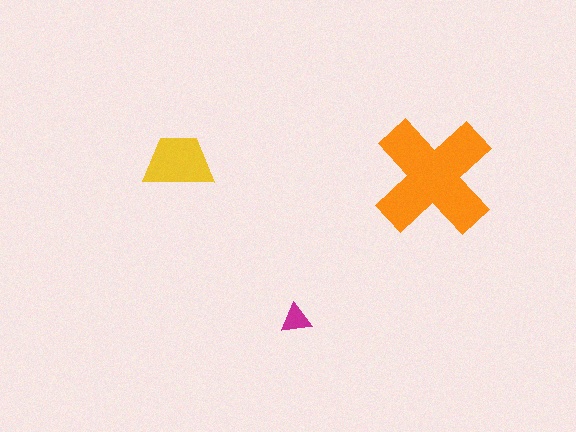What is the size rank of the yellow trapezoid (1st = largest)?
2nd.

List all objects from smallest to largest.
The magenta triangle, the yellow trapezoid, the orange cross.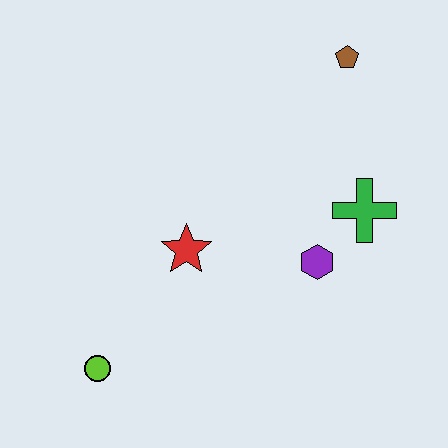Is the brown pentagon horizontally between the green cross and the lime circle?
Yes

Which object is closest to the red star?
The purple hexagon is closest to the red star.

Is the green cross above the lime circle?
Yes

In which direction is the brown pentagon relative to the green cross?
The brown pentagon is above the green cross.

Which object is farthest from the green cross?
The lime circle is farthest from the green cross.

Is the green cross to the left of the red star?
No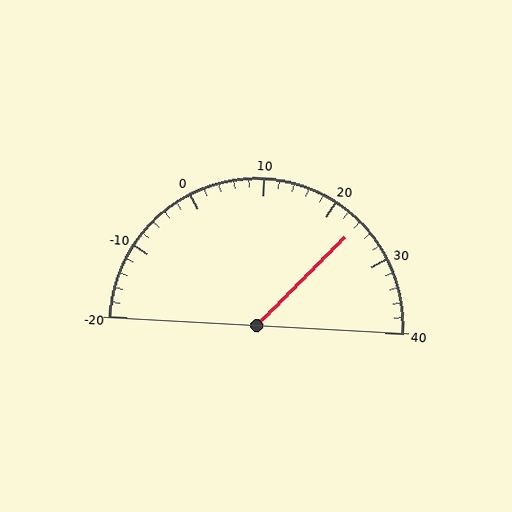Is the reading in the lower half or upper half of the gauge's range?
The reading is in the upper half of the range (-20 to 40).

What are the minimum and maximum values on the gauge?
The gauge ranges from -20 to 40.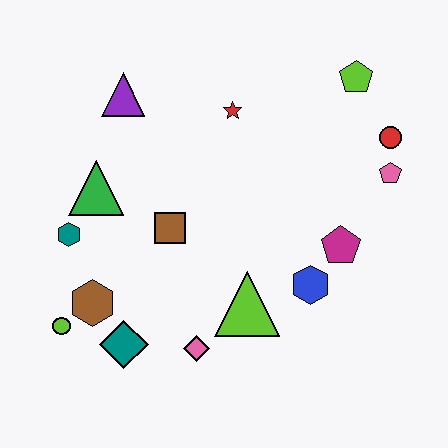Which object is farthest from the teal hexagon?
The red circle is farthest from the teal hexagon.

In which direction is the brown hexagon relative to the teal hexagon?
The brown hexagon is below the teal hexagon.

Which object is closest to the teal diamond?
The brown hexagon is closest to the teal diamond.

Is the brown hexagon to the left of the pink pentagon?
Yes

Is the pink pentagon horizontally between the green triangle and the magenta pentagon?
No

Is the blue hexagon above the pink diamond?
Yes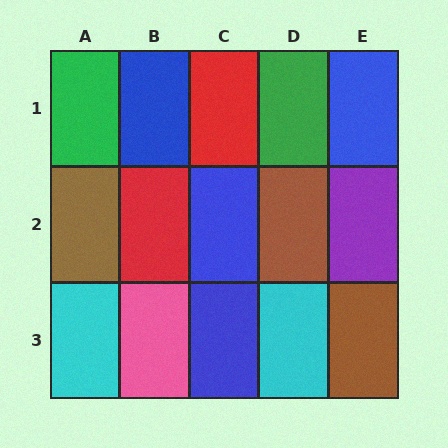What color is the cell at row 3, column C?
Blue.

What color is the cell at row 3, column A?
Cyan.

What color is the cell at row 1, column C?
Red.